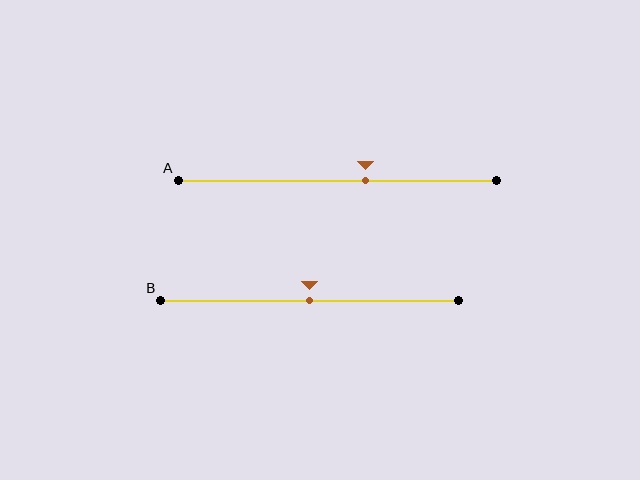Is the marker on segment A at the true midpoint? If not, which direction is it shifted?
No, the marker on segment A is shifted to the right by about 9% of the segment length.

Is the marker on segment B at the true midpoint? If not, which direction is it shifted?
Yes, the marker on segment B is at the true midpoint.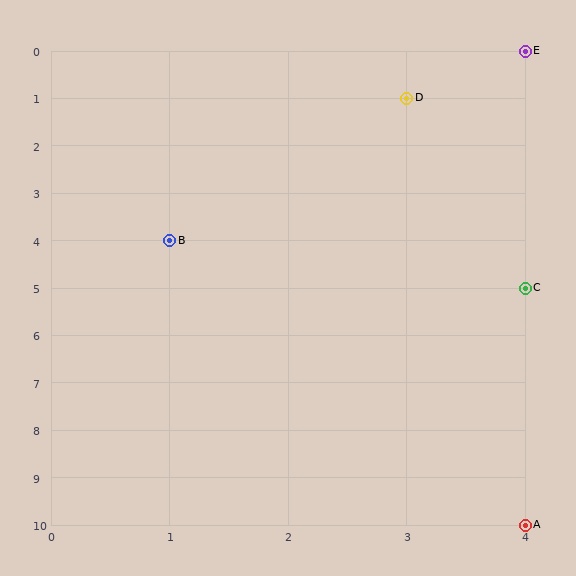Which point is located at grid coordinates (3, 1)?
Point D is at (3, 1).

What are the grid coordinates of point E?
Point E is at grid coordinates (4, 0).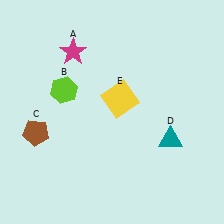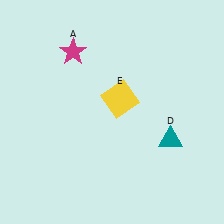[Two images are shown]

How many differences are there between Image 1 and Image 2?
There are 2 differences between the two images.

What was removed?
The lime hexagon (B), the brown pentagon (C) were removed in Image 2.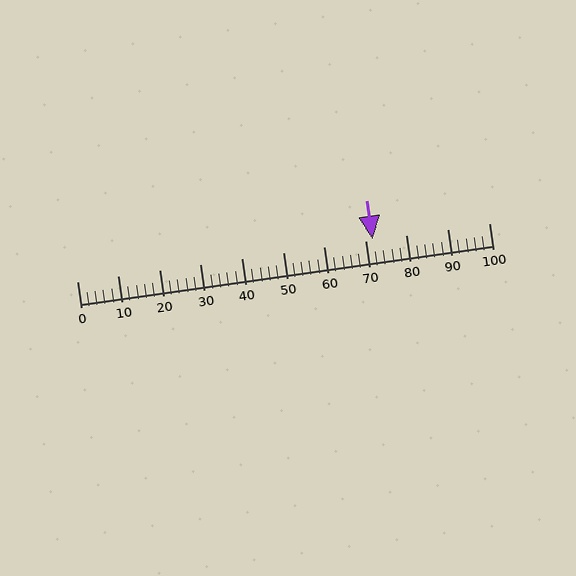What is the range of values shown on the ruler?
The ruler shows values from 0 to 100.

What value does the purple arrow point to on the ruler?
The purple arrow points to approximately 72.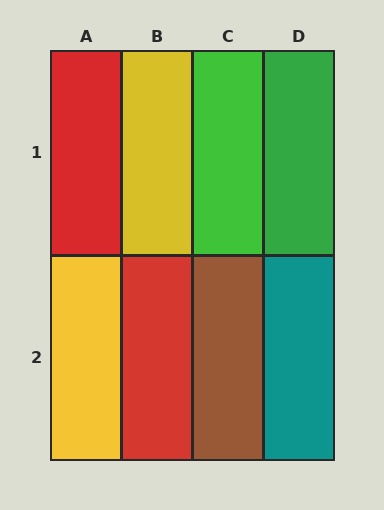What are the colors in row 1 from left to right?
Red, yellow, green, green.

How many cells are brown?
1 cell is brown.